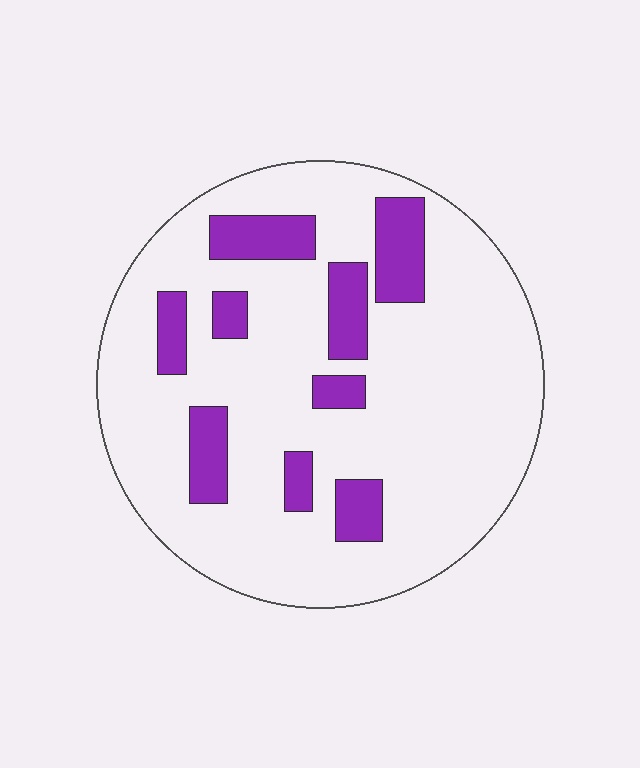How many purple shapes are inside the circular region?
9.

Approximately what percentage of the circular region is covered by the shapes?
Approximately 20%.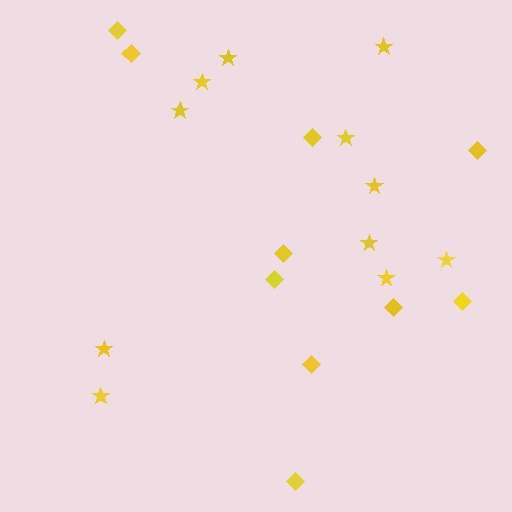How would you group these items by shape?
There are 2 groups: one group of diamonds (10) and one group of stars (11).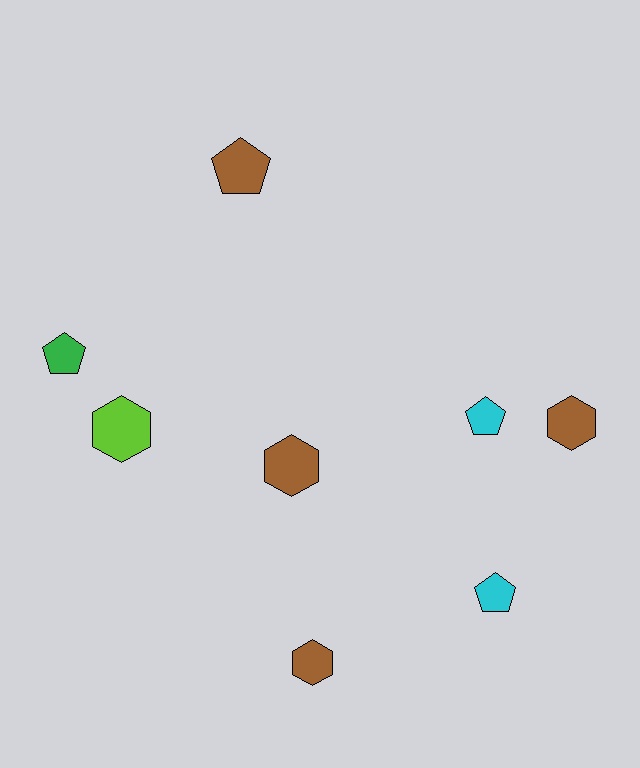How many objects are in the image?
There are 8 objects.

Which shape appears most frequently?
Hexagon, with 4 objects.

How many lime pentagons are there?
There are no lime pentagons.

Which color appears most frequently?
Brown, with 4 objects.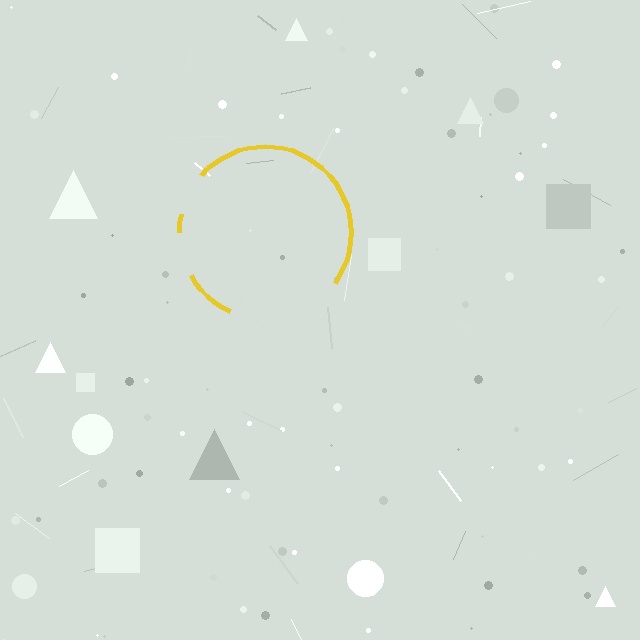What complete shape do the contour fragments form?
The contour fragments form a circle.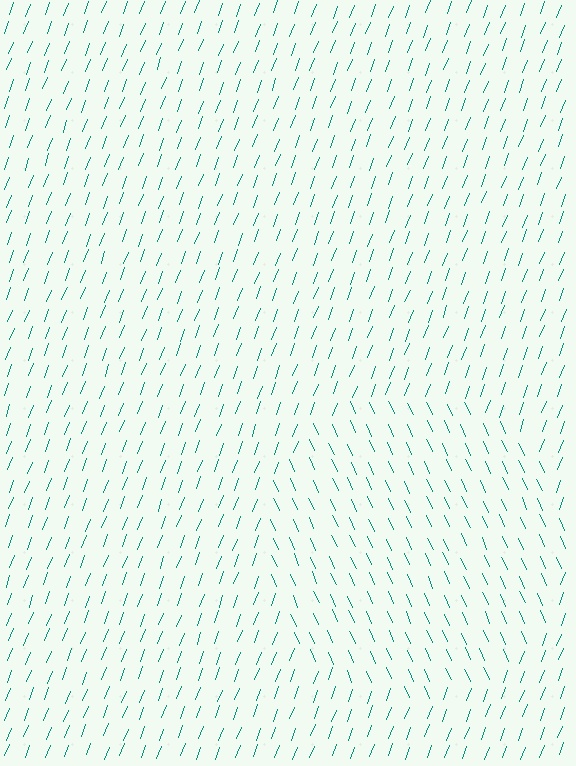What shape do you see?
I see a circle.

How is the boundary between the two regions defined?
The boundary is defined purely by a change in line orientation (approximately 45 degrees difference). All lines are the same color and thickness.